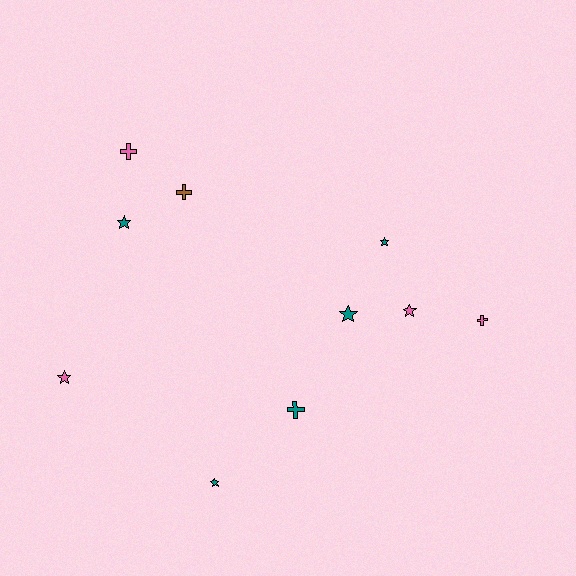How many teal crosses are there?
There is 1 teal cross.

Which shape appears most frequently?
Star, with 6 objects.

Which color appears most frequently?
Teal, with 5 objects.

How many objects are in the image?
There are 10 objects.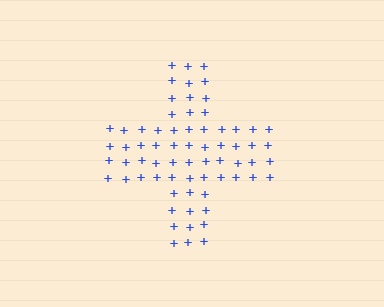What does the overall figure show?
The overall figure shows a cross.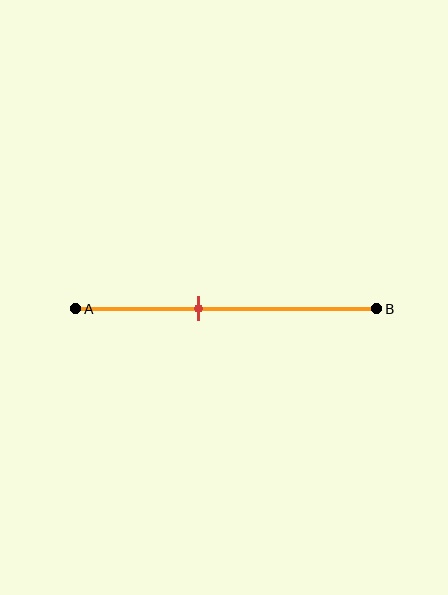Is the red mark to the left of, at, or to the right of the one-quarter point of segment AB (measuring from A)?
The red mark is to the right of the one-quarter point of segment AB.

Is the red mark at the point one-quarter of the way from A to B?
No, the mark is at about 40% from A, not at the 25% one-quarter point.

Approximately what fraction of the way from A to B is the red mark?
The red mark is approximately 40% of the way from A to B.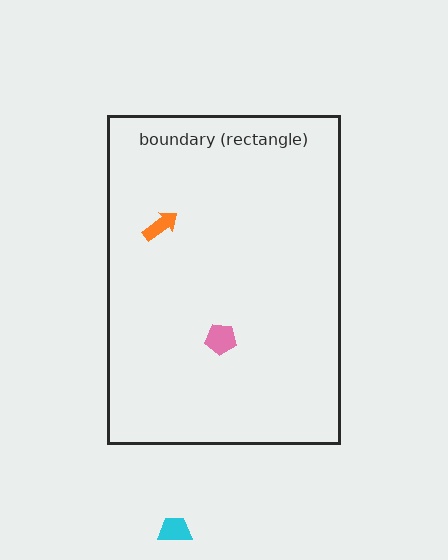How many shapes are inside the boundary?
2 inside, 1 outside.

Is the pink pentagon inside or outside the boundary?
Inside.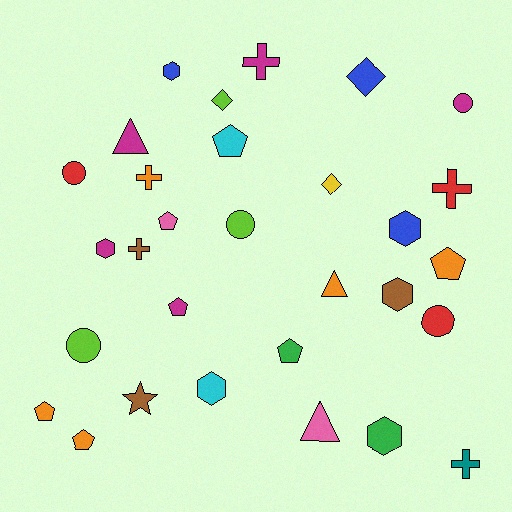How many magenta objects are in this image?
There are 5 magenta objects.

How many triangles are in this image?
There are 3 triangles.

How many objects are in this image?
There are 30 objects.